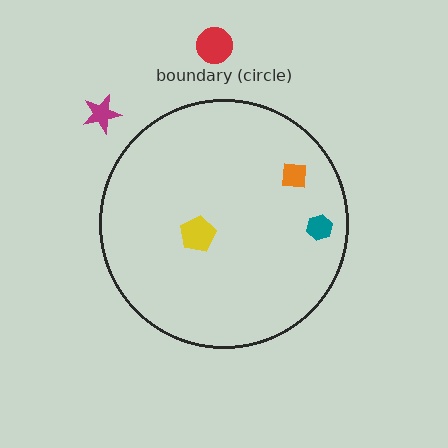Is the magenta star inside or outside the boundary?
Outside.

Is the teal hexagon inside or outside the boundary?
Inside.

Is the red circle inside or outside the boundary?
Outside.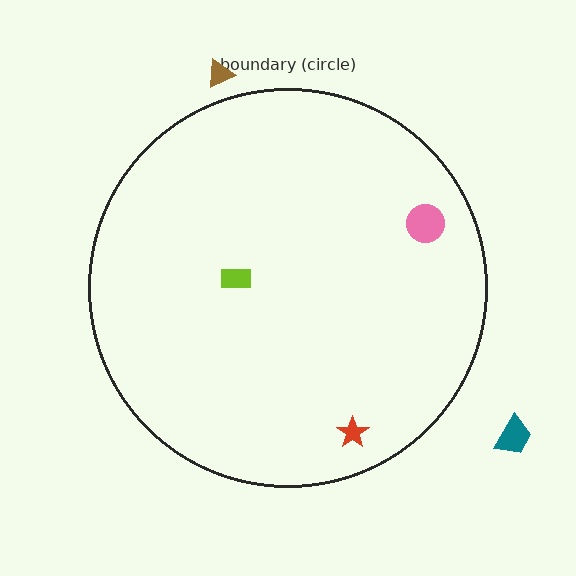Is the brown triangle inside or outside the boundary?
Outside.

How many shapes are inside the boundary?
3 inside, 2 outside.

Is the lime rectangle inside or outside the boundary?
Inside.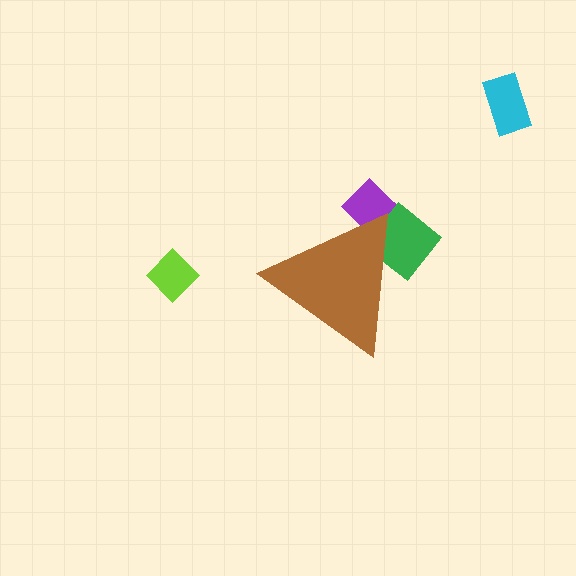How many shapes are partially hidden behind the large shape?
2 shapes are partially hidden.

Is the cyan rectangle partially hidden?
No, the cyan rectangle is fully visible.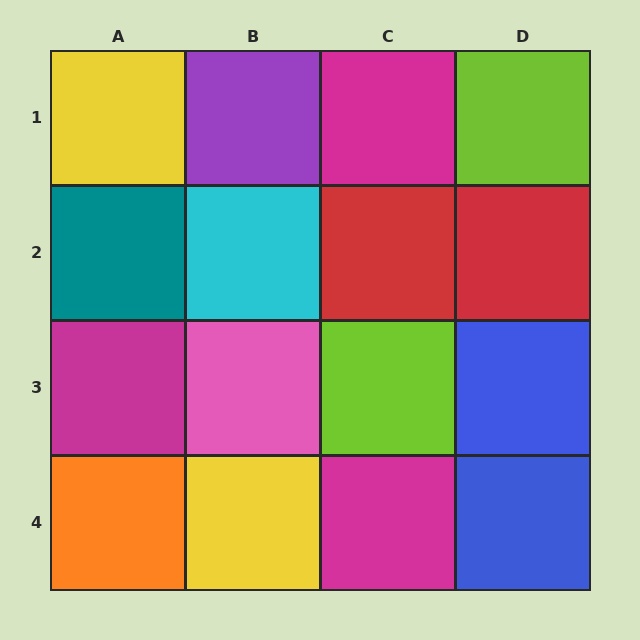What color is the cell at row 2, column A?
Teal.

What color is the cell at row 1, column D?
Lime.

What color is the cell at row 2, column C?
Red.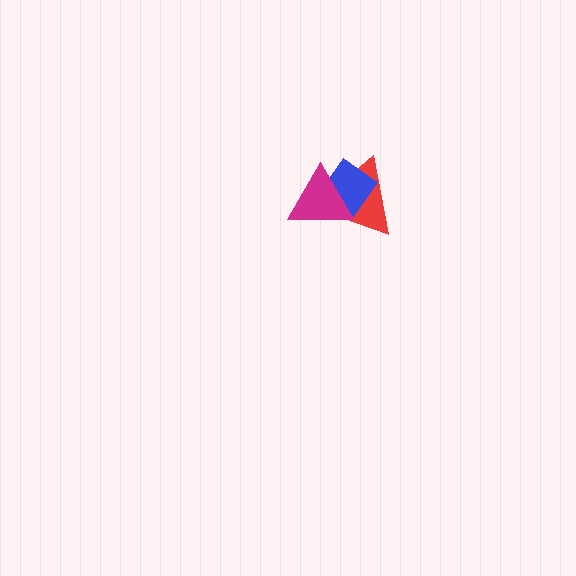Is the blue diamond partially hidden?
Yes, it is partially covered by another shape.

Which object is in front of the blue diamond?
The magenta triangle is in front of the blue diamond.